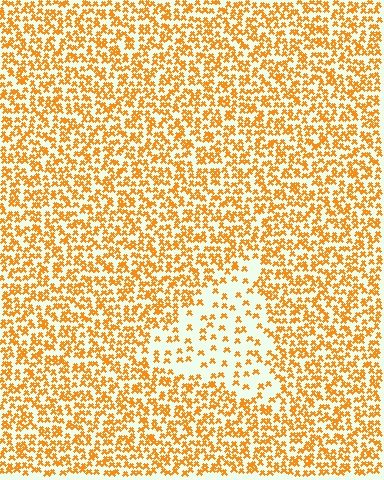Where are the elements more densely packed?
The elements are more densely packed outside the triangle boundary.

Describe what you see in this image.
The image contains small orange elements arranged at two different densities. A triangle-shaped region is visible where the elements are less densely packed than the surrounding area.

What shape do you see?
I see a triangle.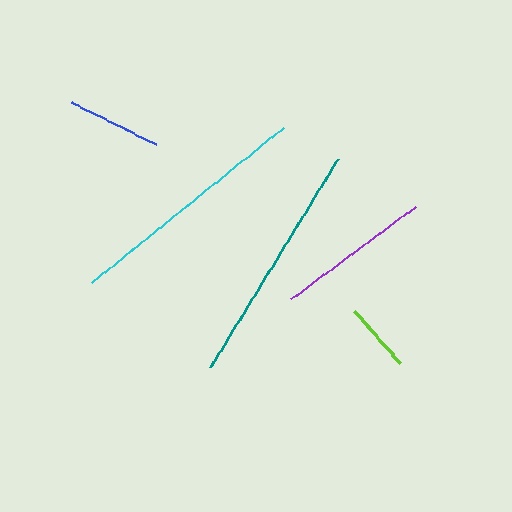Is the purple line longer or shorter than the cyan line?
The cyan line is longer than the purple line.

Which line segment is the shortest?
The lime line is the shortest at approximately 69 pixels.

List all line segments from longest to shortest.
From longest to shortest: cyan, teal, purple, blue, lime.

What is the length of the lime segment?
The lime segment is approximately 69 pixels long.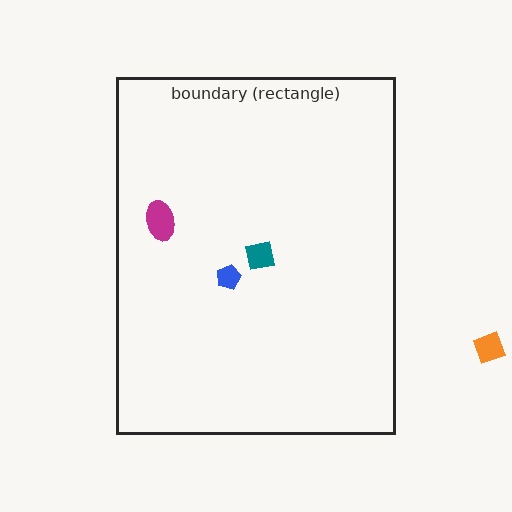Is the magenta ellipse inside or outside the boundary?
Inside.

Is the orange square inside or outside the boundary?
Outside.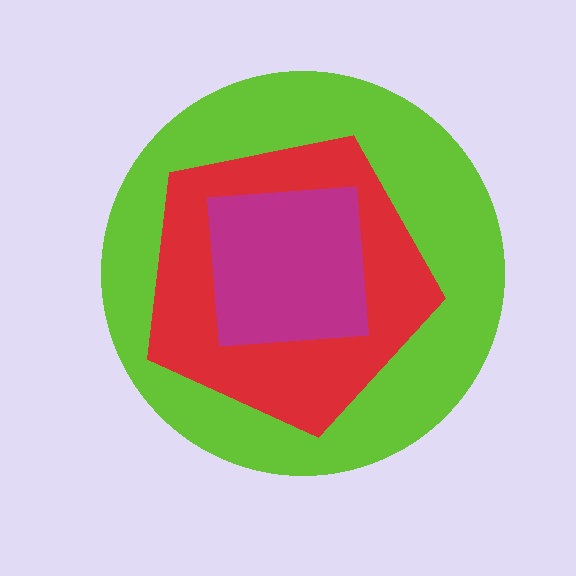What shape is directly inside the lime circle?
The red pentagon.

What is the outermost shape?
The lime circle.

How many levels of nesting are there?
3.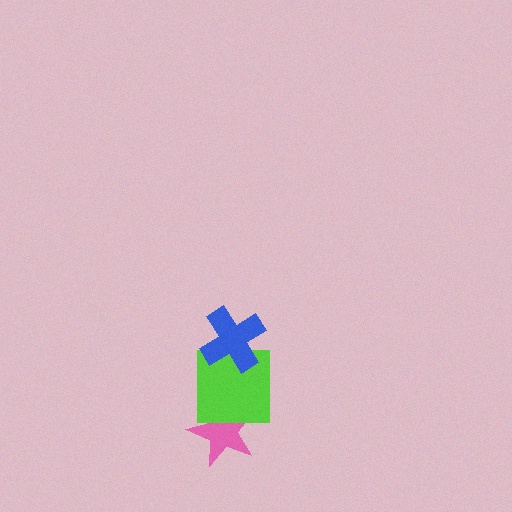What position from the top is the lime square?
The lime square is 2nd from the top.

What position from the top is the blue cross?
The blue cross is 1st from the top.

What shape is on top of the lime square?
The blue cross is on top of the lime square.